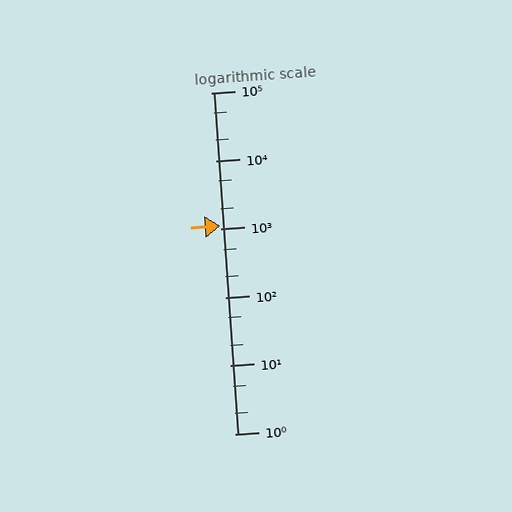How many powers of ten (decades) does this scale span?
The scale spans 5 decades, from 1 to 100000.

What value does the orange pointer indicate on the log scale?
The pointer indicates approximately 1100.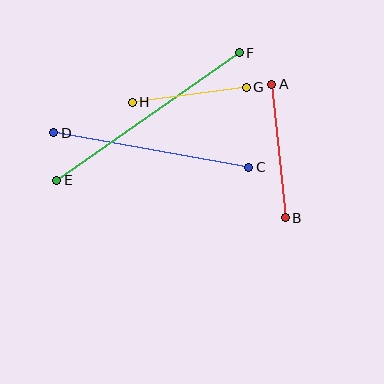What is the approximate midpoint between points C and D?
The midpoint is at approximately (151, 150) pixels.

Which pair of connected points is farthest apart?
Points E and F are farthest apart.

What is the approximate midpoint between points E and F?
The midpoint is at approximately (148, 116) pixels.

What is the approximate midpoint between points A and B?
The midpoint is at approximately (279, 151) pixels.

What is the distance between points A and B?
The distance is approximately 134 pixels.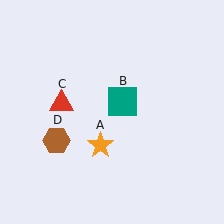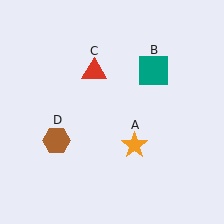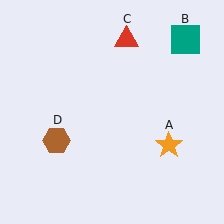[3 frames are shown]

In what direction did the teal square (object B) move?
The teal square (object B) moved up and to the right.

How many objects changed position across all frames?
3 objects changed position: orange star (object A), teal square (object B), red triangle (object C).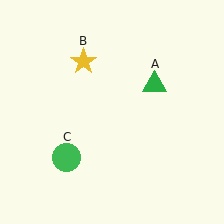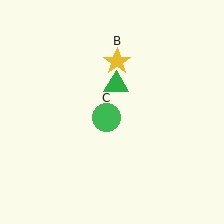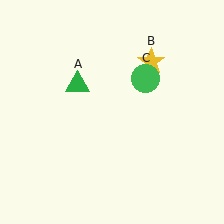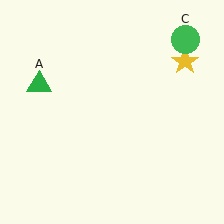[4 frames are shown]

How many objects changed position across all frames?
3 objects changed position: green triangle (object A), yellow star (object B), green circle (object C).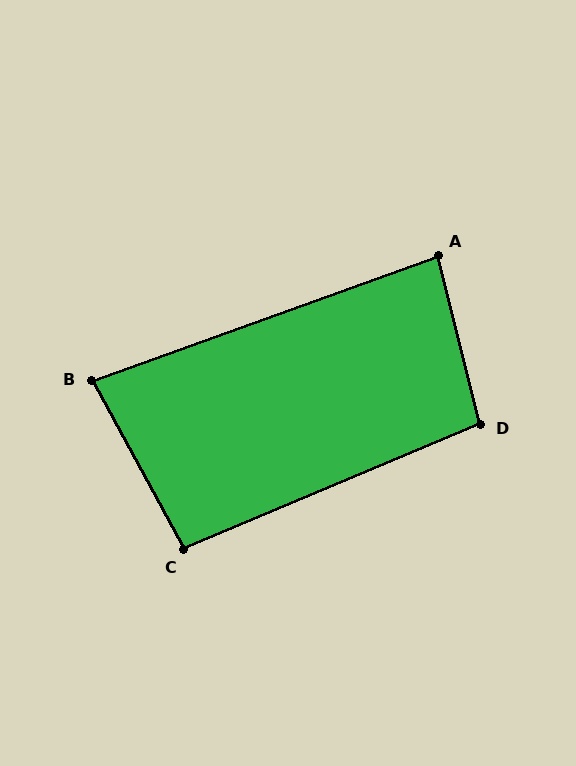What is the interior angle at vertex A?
Approximately 84 degrees (acute).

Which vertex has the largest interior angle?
D, at approximately 99 degrees.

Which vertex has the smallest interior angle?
B, at approximately 81 degrees.